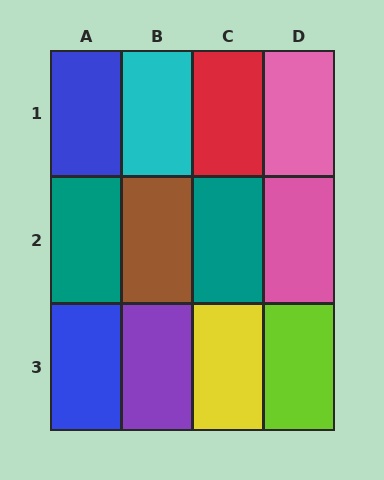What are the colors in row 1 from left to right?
Blue, cyan, red, pink.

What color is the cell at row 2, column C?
Teal.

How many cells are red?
1 cell is red.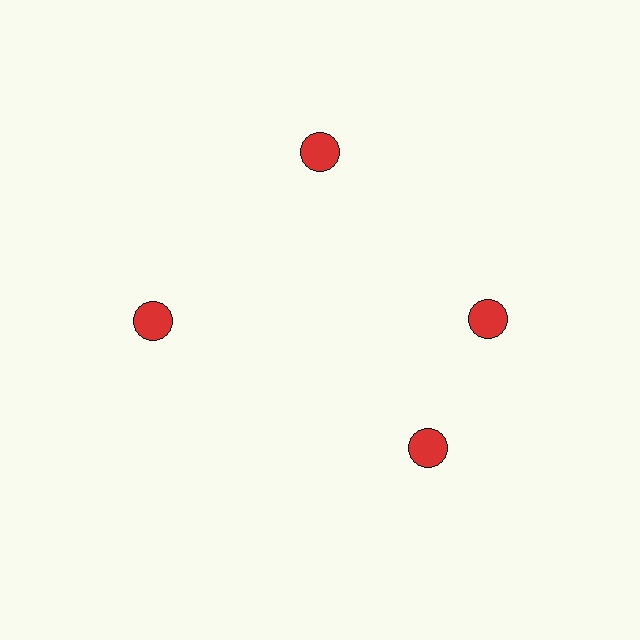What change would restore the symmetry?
The symmetry would be restored by rotating it back into even spacing with its neighbors so that all 4 circles sit at equal angles and equal distance from the center.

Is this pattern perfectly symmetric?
No. The 4 red circles are arranged in a ring, but one element near the 6 o'clock position is rotated out of alignment along the ring, breaking the 4-fold rotational symmetry.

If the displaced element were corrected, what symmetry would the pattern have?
It would have 4-fold rotational symmetry — the pattern would map onto itself every 90 degrees.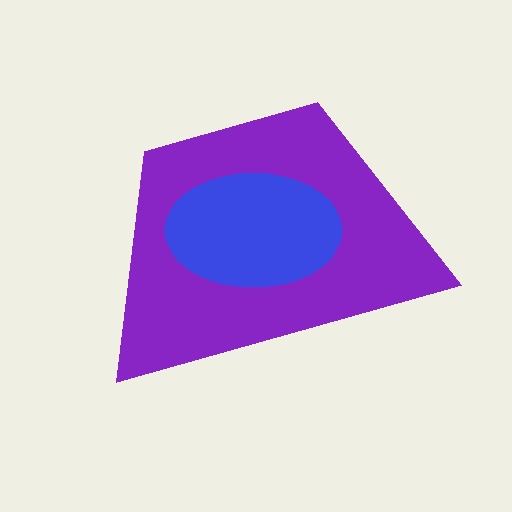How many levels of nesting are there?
2.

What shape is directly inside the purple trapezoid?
The blue ellipse.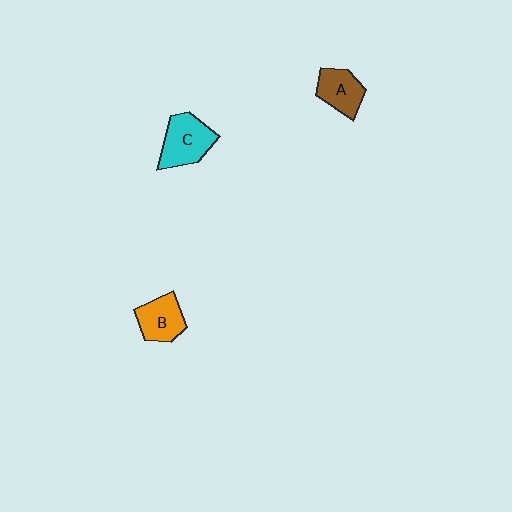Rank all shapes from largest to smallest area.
From largest to smallest: C (cyan), B (orange), A (brown).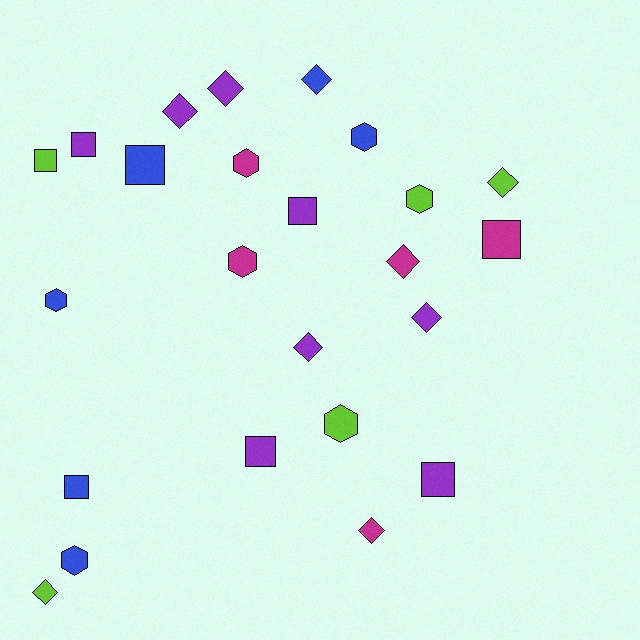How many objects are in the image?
There are 24 objects.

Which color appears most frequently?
Purple, with 8 objects.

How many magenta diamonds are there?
There are 2 magenta diamonds.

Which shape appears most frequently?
Diamond, with 9 objects.